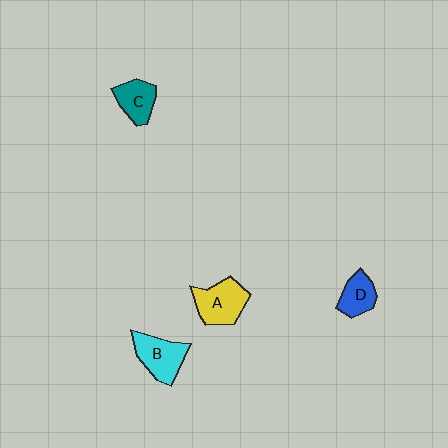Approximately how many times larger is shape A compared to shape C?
Approximately 1.4 times.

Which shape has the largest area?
Shape A (yellow).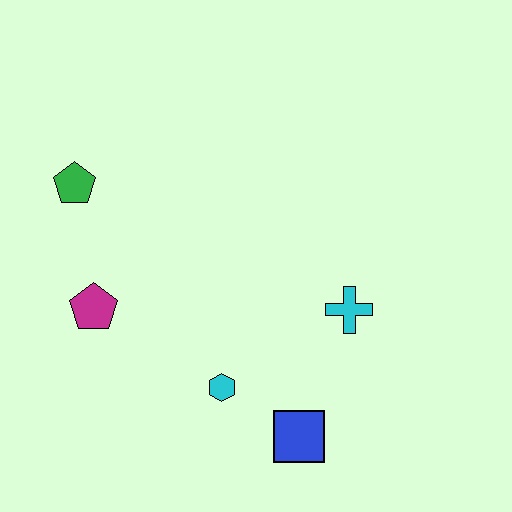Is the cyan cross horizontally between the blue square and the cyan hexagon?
No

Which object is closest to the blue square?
The cyan hexagon is closest to the blue square.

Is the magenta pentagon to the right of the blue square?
No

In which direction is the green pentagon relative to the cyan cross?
The green pentagon is to the left of the cyan cross.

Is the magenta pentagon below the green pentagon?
Yes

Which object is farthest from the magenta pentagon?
The cyan cross is farthest from the magenta pentagon.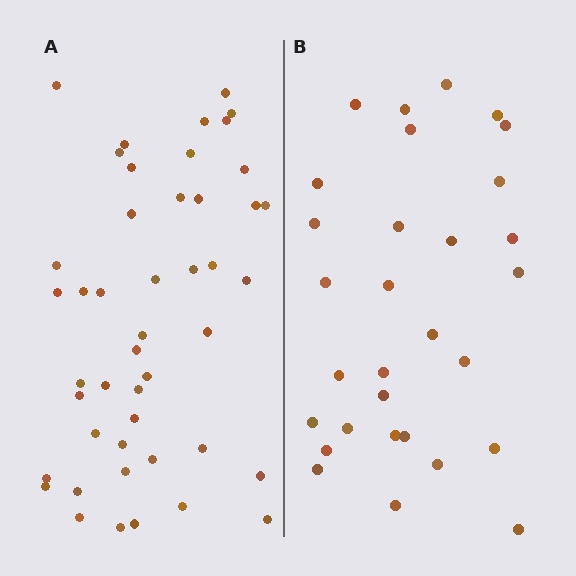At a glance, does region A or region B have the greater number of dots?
Region A (the left region) has more dots.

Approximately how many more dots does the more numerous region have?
Region A has approximately 15 more dots than region B.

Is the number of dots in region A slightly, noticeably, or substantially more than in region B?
Region A has substantially more. The ratio is roughly 1.5 to 1.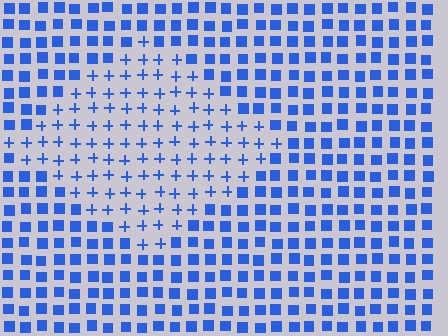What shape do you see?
I see a diamond.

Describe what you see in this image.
The image is filled with small blue elements arranged in a uniform grid. A diamond-shaped region contains plus signs, while the surrounding area contains squares. The boundary is defined purely by the change in element shape.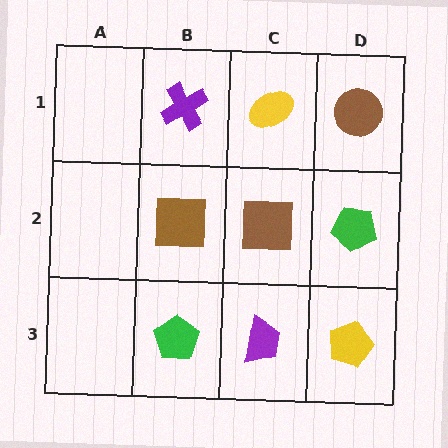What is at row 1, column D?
A brown circle.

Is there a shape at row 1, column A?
No, that cell is empty.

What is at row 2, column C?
A brown square.